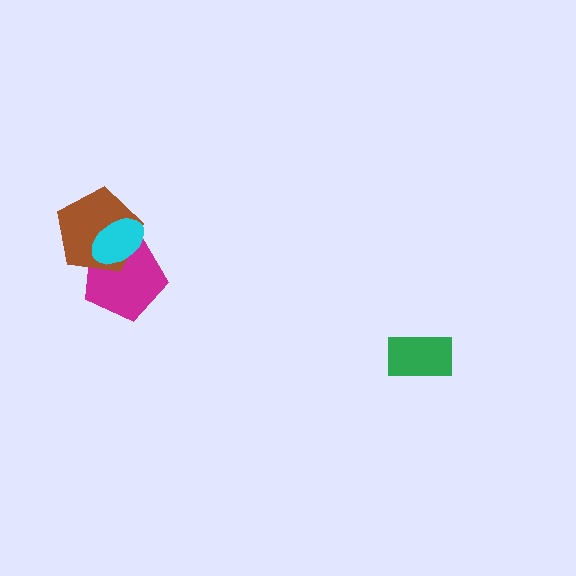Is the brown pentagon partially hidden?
Yes, it is partially covered by another shape.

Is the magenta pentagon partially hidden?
Yes, it is partially covered by another shape.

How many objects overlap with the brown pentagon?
2 objects overlap with the brown pentagon.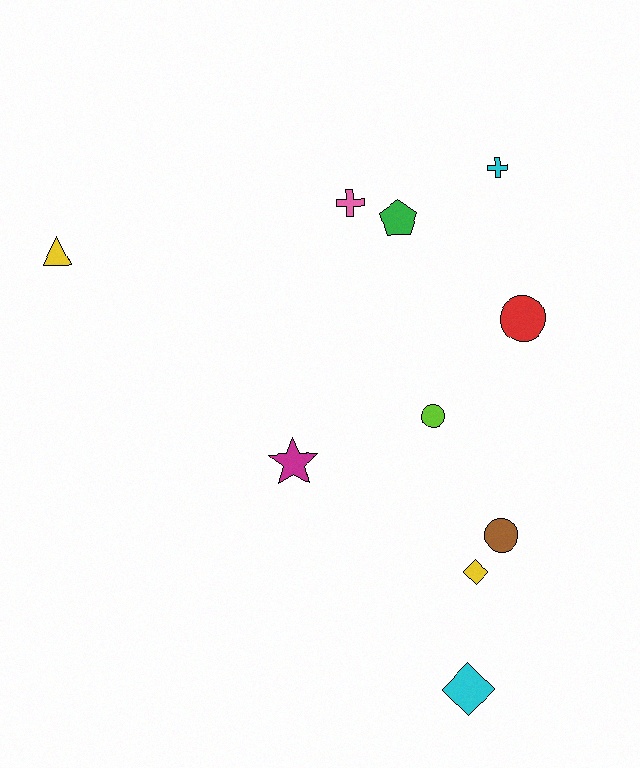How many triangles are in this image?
There is 1 triangle.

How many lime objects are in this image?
There is 1 lime object.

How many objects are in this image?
There are 10 objects.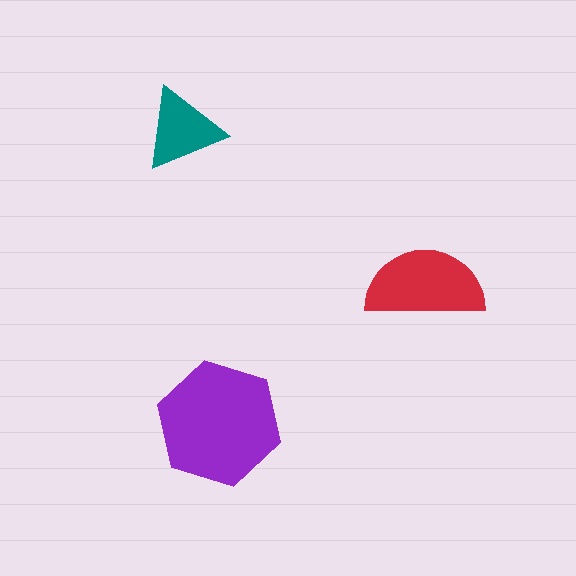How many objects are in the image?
There are 3 objects in the image.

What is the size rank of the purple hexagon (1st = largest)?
1st.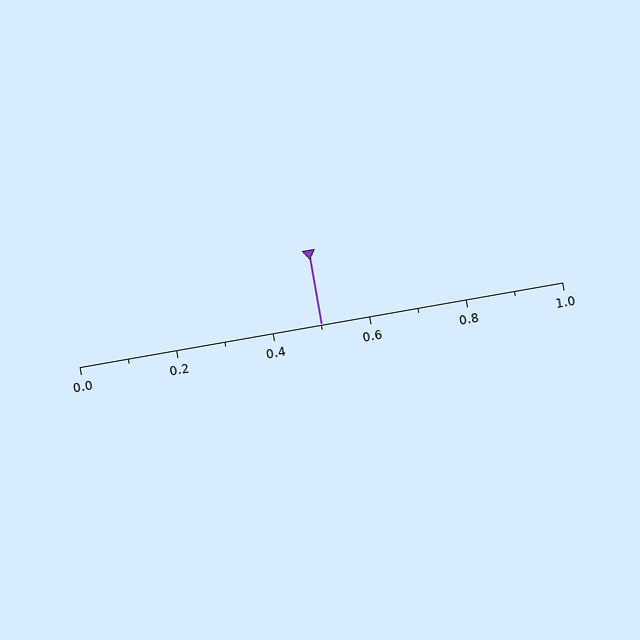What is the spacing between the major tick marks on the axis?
The major ticks are spaced 0.2 apart.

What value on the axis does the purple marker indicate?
The marker indicates approximately 0.5.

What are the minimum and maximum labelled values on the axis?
The axis runs from 0.0 to 1.0.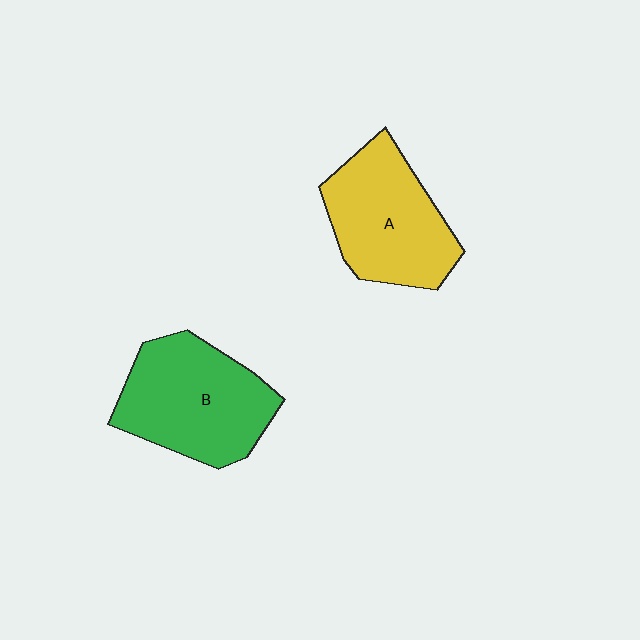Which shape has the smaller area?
Shape A (yellow).